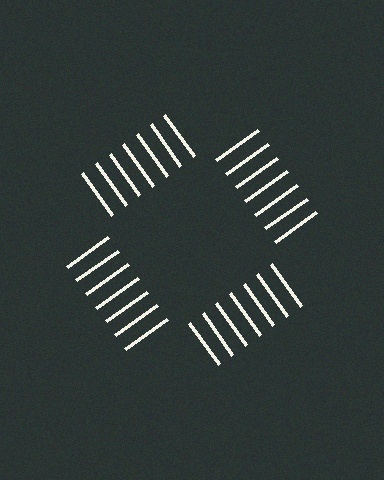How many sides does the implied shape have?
4 sides — the line-ends trace a square.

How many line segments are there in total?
28 — 7 along each of the 4 edges.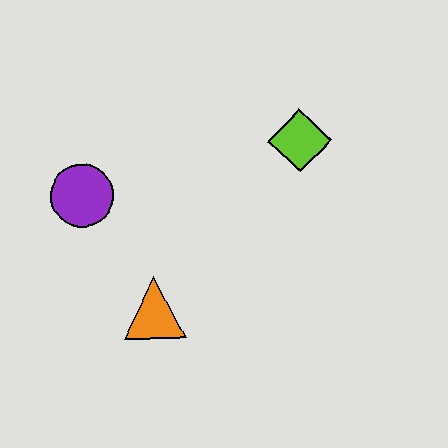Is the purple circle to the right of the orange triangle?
No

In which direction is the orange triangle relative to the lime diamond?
The orange triangle is below the lime diamond.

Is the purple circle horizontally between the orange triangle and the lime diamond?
No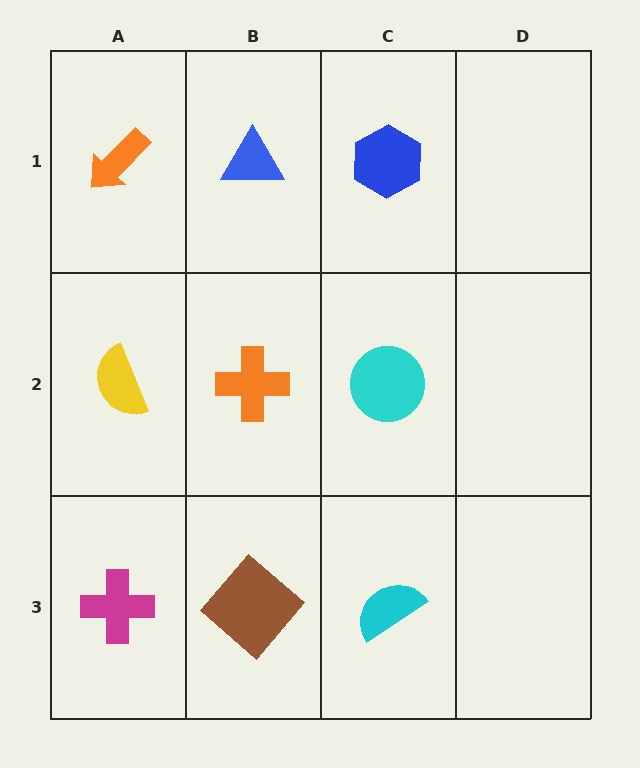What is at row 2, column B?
An orange cross.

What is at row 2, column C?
A cyan circle.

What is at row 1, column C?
A blue hexagon.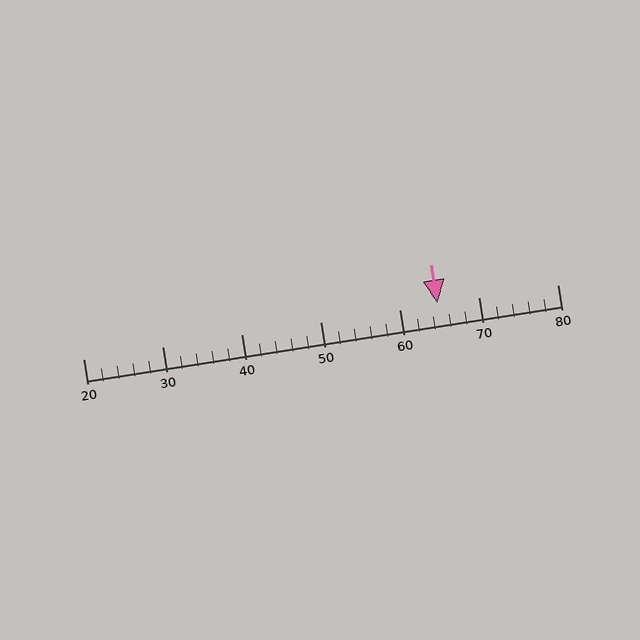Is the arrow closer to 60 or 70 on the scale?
The arrow is closer to 60.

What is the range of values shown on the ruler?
The ruler shows values from 20 to 80.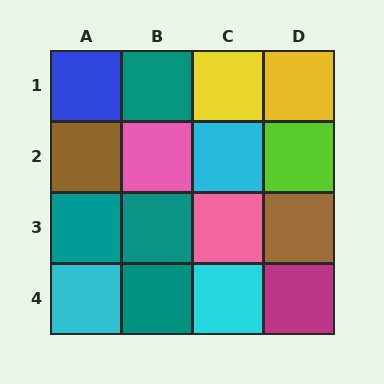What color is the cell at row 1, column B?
Teal.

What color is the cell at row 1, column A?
Blue.